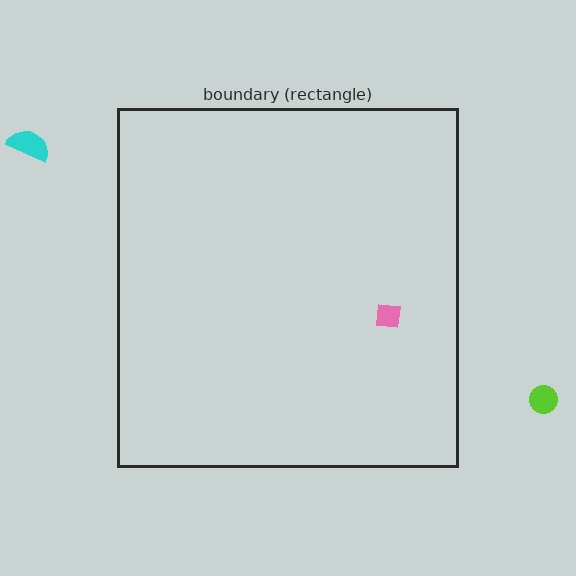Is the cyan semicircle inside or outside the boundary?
Outside.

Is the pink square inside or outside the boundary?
Inside.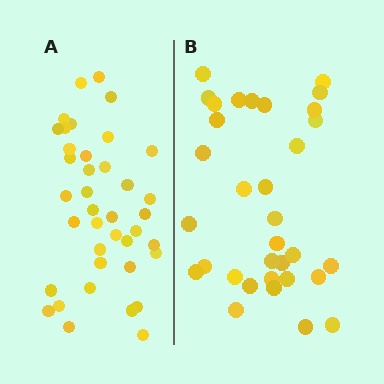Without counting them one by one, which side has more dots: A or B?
Region A (the left region) has more dots.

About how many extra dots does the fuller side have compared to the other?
Region A has about 6 more dots than region B.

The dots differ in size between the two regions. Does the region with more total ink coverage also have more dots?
No. Region B has more total ink coverage because its dots are larger, but region A actually contains more individual dots. Total area can be misleading — the number of items is what matters here.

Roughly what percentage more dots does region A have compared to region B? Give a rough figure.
About 20% more.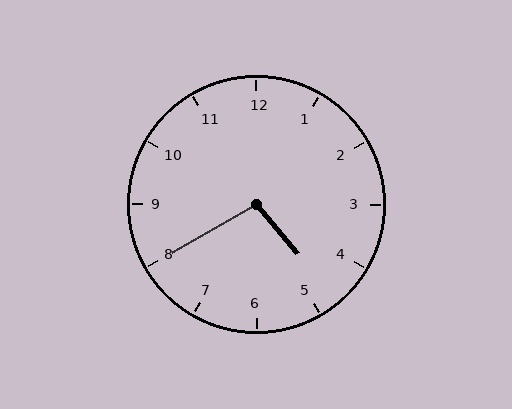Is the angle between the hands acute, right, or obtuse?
It is obtuse.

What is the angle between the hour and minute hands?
Approximately 100 degrees.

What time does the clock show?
4:40.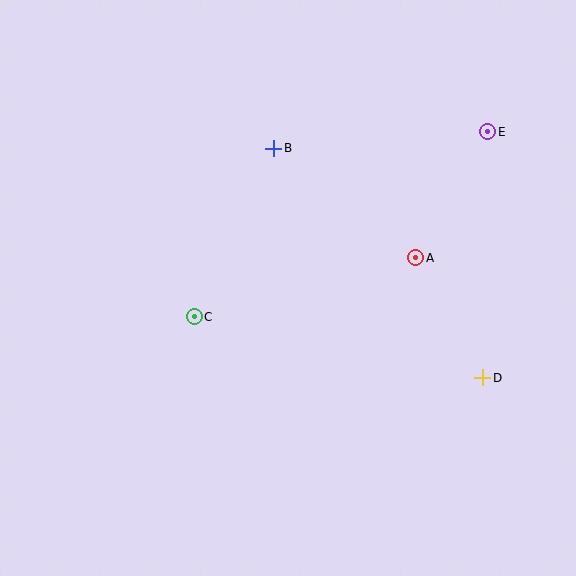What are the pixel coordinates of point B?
Point B is at (274, 148).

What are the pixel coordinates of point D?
Point D is at (483, 378).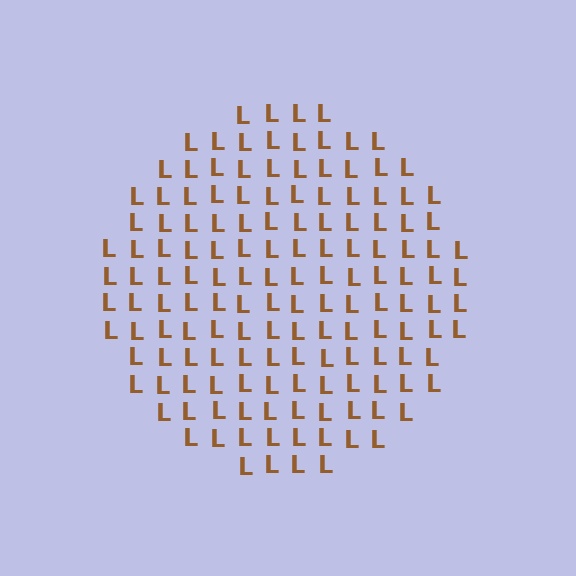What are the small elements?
The small elements are letter L's.